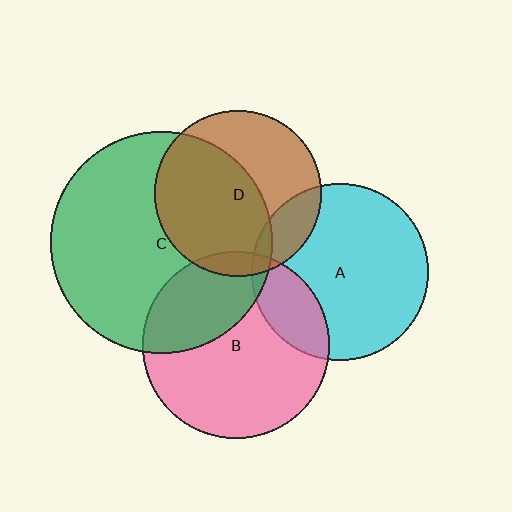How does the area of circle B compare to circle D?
Approximately 1.3 times.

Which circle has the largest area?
Circle C (green).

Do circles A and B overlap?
Yes.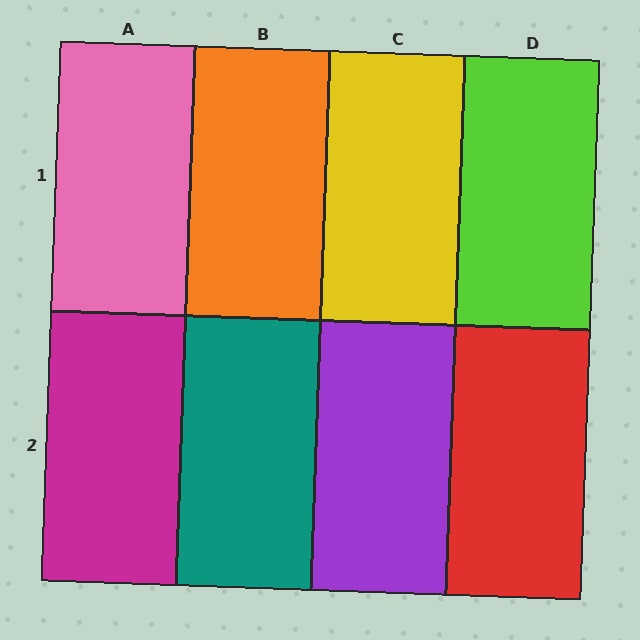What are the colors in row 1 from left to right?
Pink, orange, yellow, lime.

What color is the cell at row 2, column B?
Teal.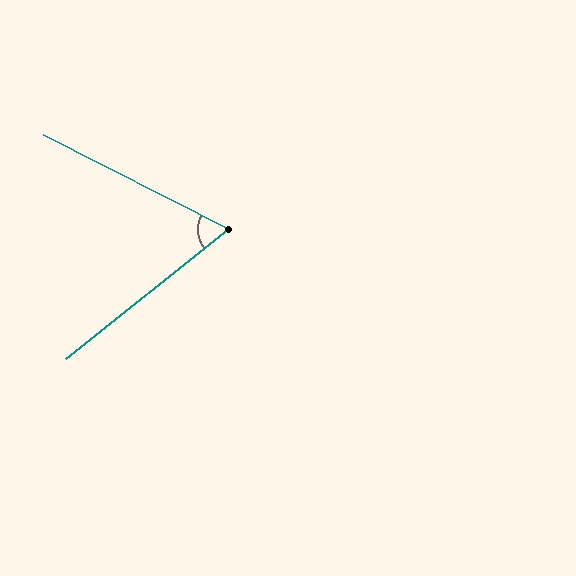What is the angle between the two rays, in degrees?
Approximately 65 degrees.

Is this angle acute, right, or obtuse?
It is acute.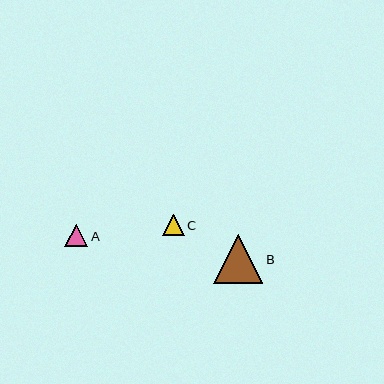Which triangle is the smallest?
Triangle C is the smallest with a size of approximately 21 pixels.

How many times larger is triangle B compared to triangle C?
Triangle B is approximately 2.3 times the size of triangle C.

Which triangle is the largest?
Triangle B is the largest with a size of approximately 49 pixels.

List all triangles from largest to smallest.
From largest to smallest: B, A, C.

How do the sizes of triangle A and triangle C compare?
Triangle A and triangle C are approximately the same size.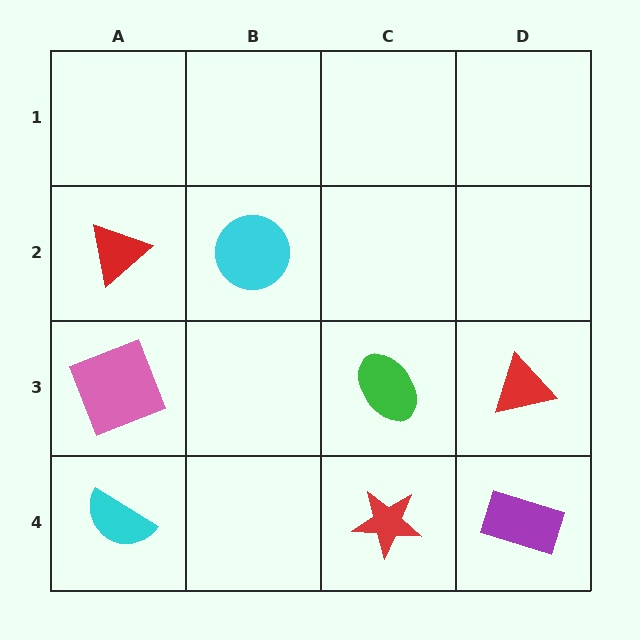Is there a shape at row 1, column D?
No, that cell is empty.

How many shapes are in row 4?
3 shapes.